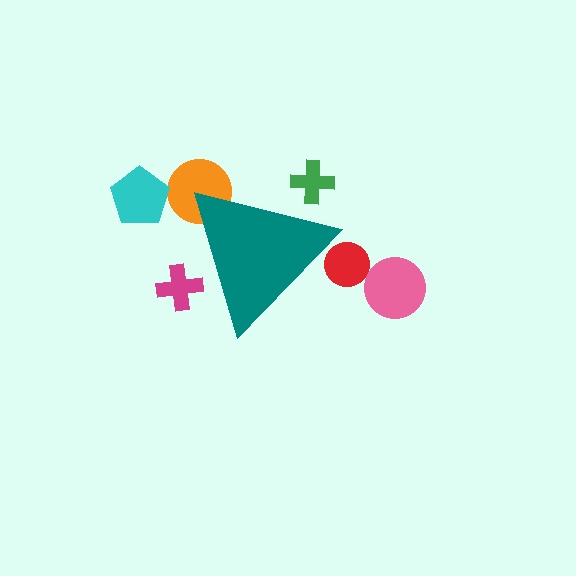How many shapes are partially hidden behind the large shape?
4 shapes are partially hidden.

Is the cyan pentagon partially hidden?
No, the cyan pentagon is fully visible.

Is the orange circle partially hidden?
Yes, the orange circle is partially hidden behind the teal triangle.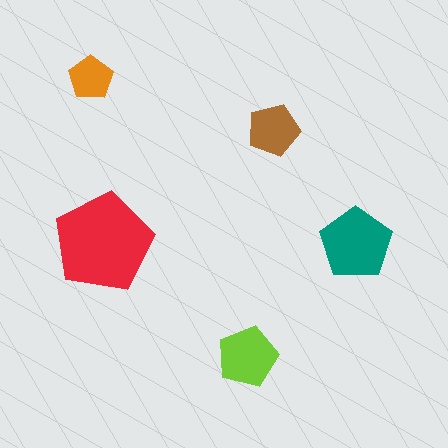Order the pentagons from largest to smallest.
the red one, the teal one, the lime one, the brown one, the orange one.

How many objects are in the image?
There are 5 objects in the image.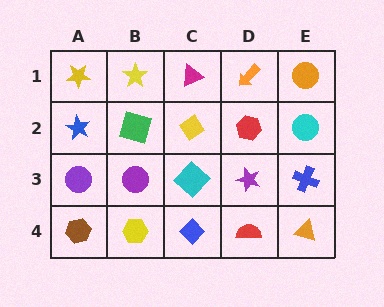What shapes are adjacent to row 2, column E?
An orange circle (row 1, column E), a blue cross (row 3, column E), a red hexagon (row 2, column D).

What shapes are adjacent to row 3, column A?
A blue star (row 2, column A), a brown hexagon (row 4, column A), a purple circle (row 3, column B).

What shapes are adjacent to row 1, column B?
A green square (row 2, column B), a yellow star (row 1, column A), a magenta triangle (row 1, column C).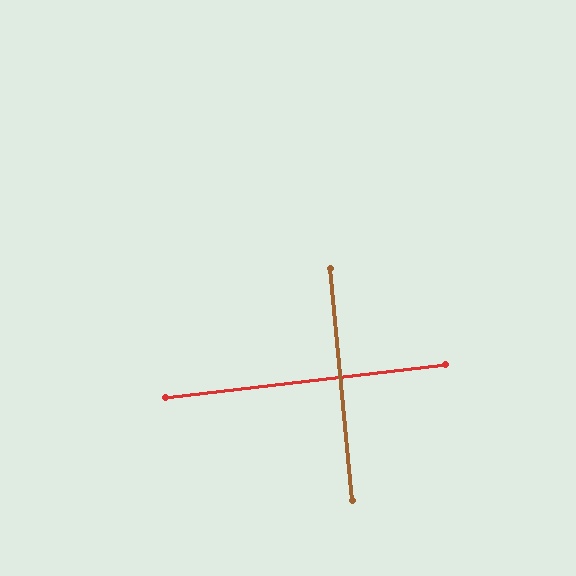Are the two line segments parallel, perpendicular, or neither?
Perpendicular — they meet at approximately 89°.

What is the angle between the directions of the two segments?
Approximately 89 degrees.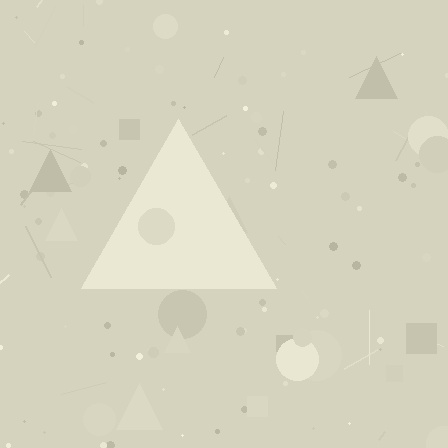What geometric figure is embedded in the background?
A triangle is embedded in the background.